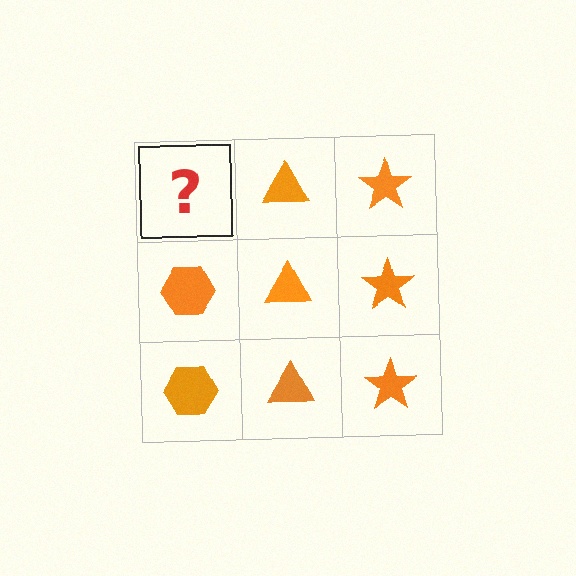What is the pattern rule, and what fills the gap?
The rule is that each column has a consistent shape. The gap should be filled with an orange hexagon.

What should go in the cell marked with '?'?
The missing cell should contain an orange hexagon.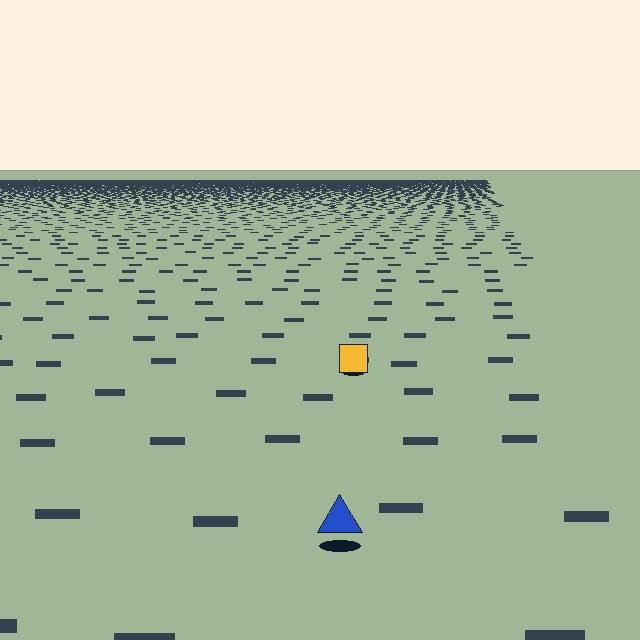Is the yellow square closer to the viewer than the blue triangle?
No. The blue triangle is closer — you can tell from the texture gradient: the ground texture is coarser near it.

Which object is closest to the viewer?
The blue triangle is closest. The texture marks near it are larger and more spread out.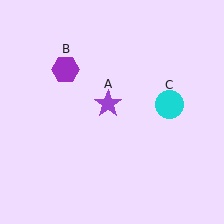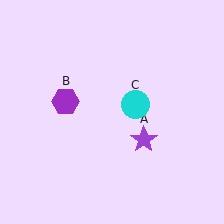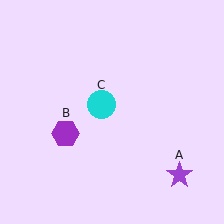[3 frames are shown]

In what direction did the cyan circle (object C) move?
The cyan circle (object C) moved left.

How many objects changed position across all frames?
3 objects changed position: purple star (object A), purple hexagon (object B), cyan circle (object C).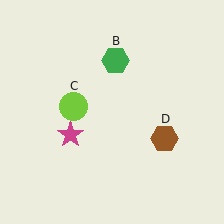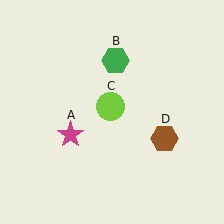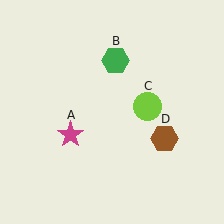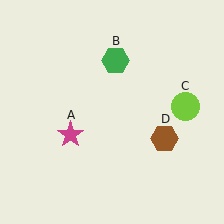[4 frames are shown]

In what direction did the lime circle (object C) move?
The lime circle (object C) moved right.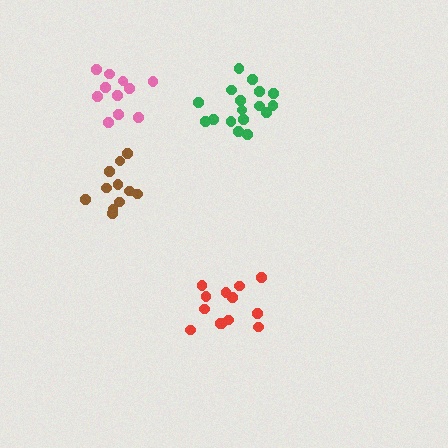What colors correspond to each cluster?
The clusters are colored: green, pink, brown, red.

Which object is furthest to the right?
The green cluster is rightmost.